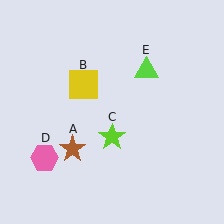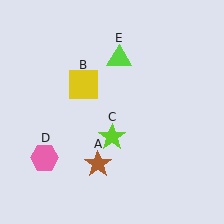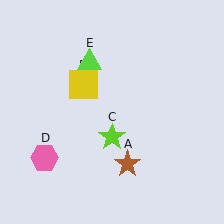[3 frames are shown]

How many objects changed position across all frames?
2 objects changed position: brown star (object A), lime triangle (object E).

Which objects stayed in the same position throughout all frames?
Yellow square (object B) and lime star (object C) and pink hexagon (object D) remained stationary.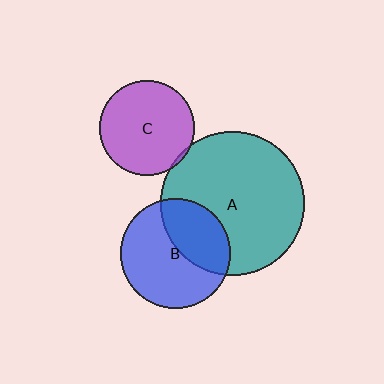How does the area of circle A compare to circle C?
Approximately 2.3 times.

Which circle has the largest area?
Circle A (teal).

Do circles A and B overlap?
Yes.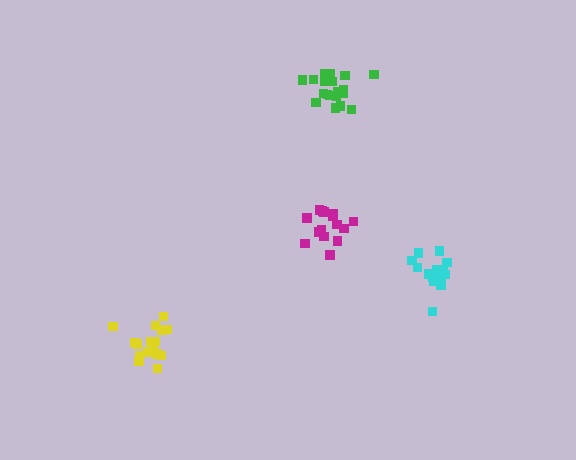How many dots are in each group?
Group 1: 15 dots, Group 2: 15 dots, Group 3: 21 dots, Group 4: 17 dots (68 total).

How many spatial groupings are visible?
There are 4 spatial groupings.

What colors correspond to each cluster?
The clusters are colored: magenta, cyan, green, yellow.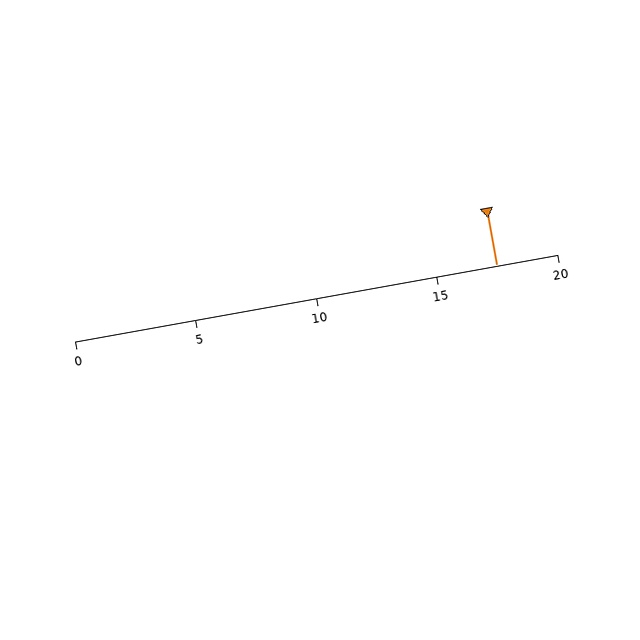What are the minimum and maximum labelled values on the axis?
The axis runs from 0 to 20.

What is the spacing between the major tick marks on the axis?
The major ticks are spaced 5 apart.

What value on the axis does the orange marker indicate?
The marker indicates approximately 17.5.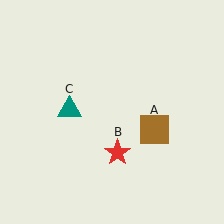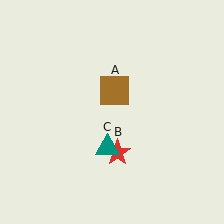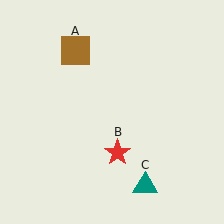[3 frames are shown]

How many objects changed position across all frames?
2 objects changed position: brown square (object A), teal triangle (object C).